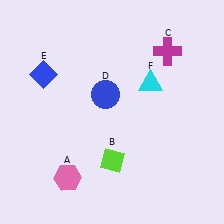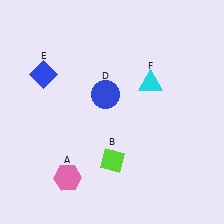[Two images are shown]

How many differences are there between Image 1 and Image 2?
There is 1 difference between the two images.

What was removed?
The magenta cross (C) was removed in Image 2.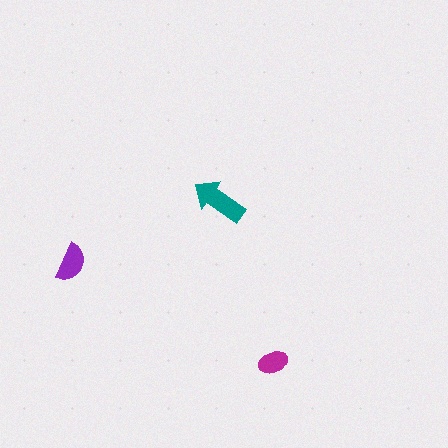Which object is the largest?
The teal arrow.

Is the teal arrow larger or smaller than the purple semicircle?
Larger.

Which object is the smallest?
The magenta ellipse.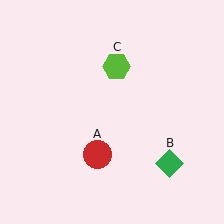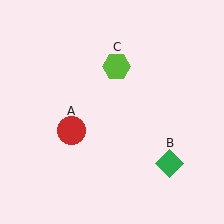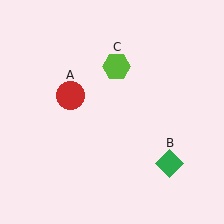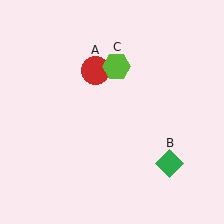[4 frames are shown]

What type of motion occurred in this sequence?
The red circle (object A) rotated clockwise around the center of the scene.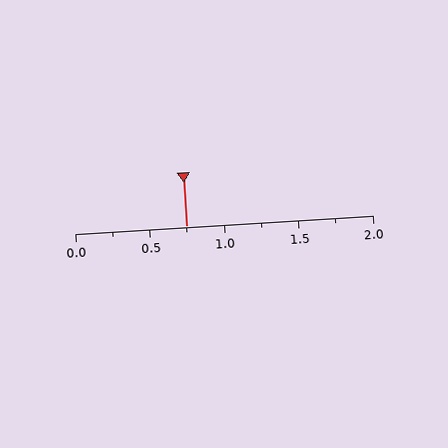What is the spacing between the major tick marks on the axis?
The major ticks are spaced 0.5 apart.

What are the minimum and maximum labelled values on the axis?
The axis runs from 0.0 to 2.0.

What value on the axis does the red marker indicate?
The marker indicates approximately 0.75.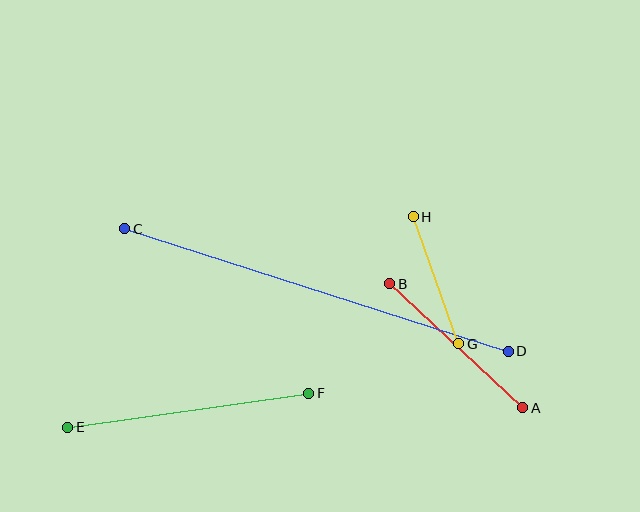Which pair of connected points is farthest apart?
Points C and D are farthest apart.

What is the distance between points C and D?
The distance is approximately 402 pixels.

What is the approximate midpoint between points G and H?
The midpoint is at approximately (436, 280) pixels.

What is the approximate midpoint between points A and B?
The midpoint is at approximately (456, 346) pixels.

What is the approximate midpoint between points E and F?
The midpoint is at approximately (188, 410) pixels.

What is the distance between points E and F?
The distance is approximately 243 pixels.